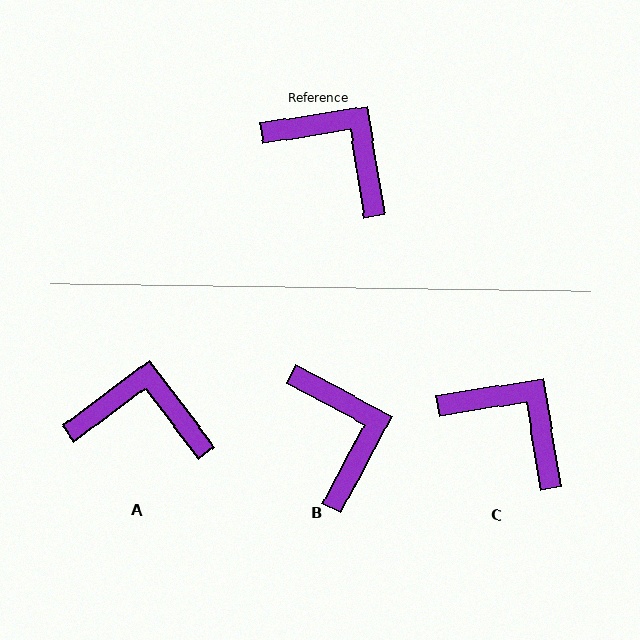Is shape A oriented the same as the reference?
No, it is off by about 28 degrees.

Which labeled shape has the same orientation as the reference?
C.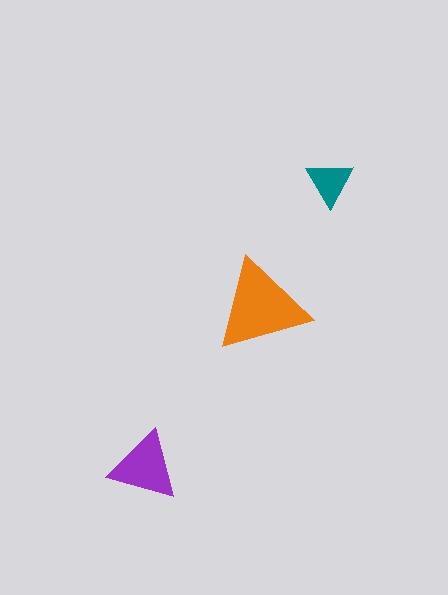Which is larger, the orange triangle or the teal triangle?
The orange one.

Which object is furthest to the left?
The purple triangle is leftmost.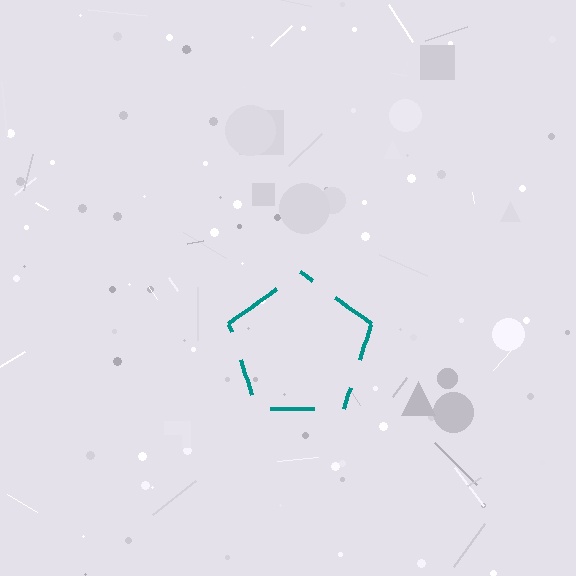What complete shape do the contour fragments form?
The contour fragments form a pentagon.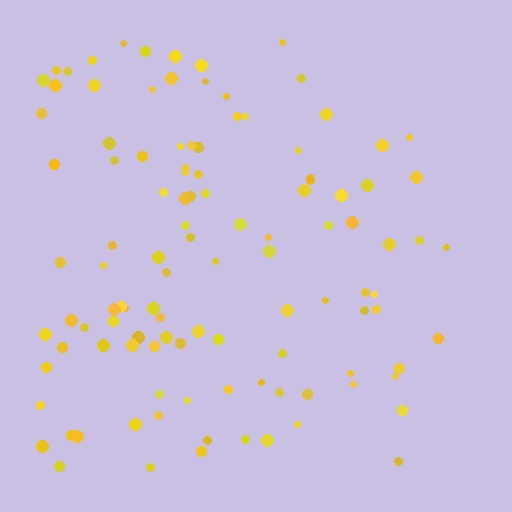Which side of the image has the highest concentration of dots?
The left.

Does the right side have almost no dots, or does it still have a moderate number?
Still a moderate number, just noticeably fewer than the left.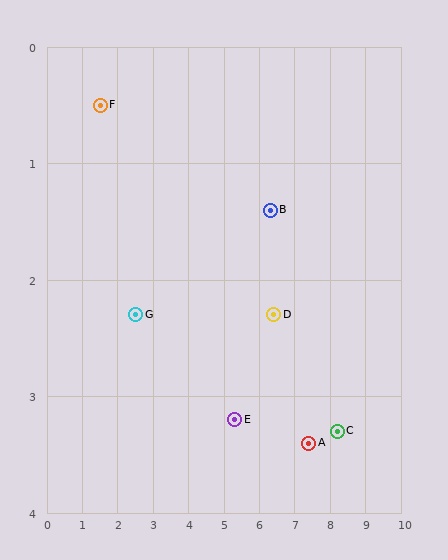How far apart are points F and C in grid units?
Points F and C are about 7.3 grid units apart.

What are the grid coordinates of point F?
Point F is at approximately (1.5, 0.5).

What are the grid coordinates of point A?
Point A is at approximately (7.4, 3.4).